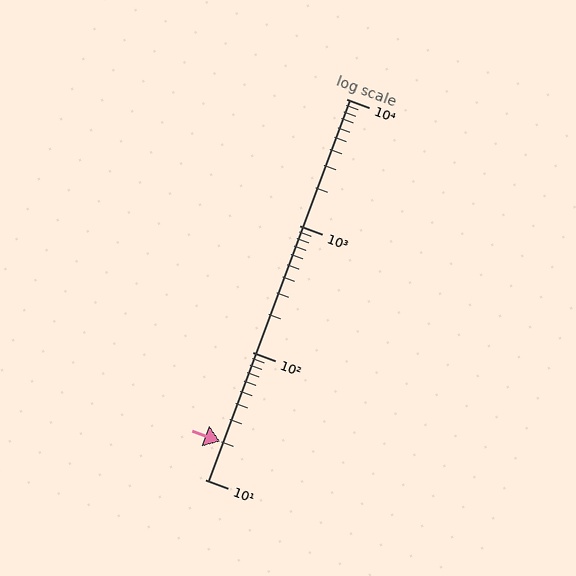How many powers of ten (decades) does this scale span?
The scale spans 3 decades, from 10 to 10000.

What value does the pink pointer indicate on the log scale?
The pointer indicates approximately 20.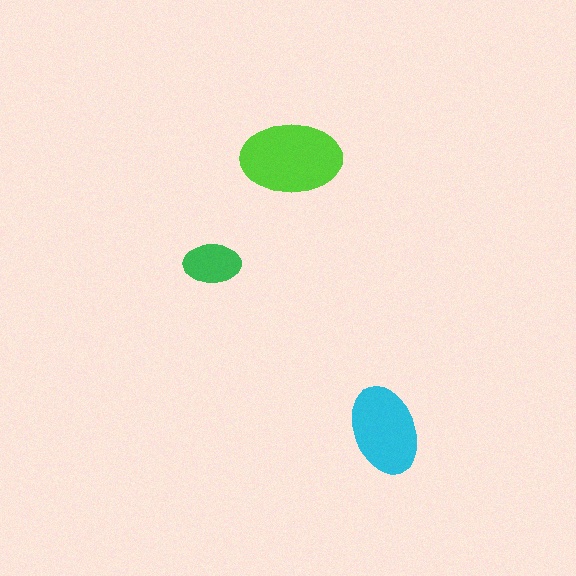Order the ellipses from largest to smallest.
the lime one, the cyan one, the green one.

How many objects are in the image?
There are 3 objects in the image.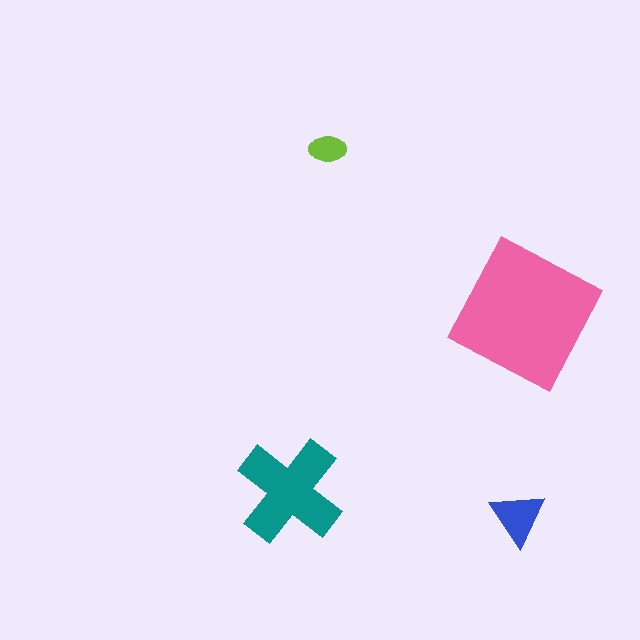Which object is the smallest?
The lime ellipse.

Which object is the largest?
The pink square.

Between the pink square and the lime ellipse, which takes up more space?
The pink square.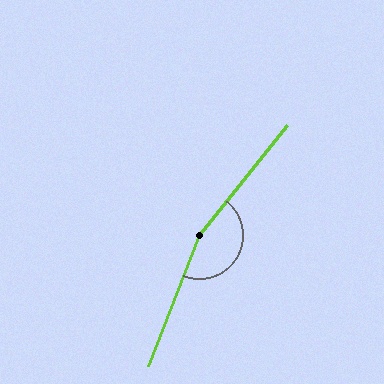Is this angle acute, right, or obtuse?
It is obtuse.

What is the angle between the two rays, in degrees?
Approximately 163 degrees.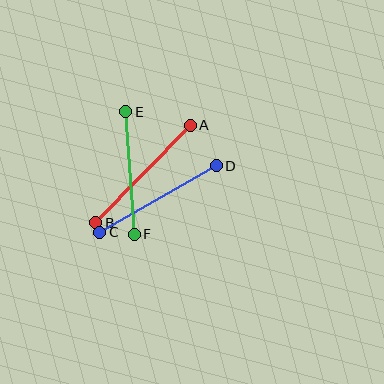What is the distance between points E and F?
The distance is approximately 123 pixels.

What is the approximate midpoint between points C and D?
The midpoint is at approximately (158, 199) pixels.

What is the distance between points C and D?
The distance is approximately 134 pixels.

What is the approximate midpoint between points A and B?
The midpoint is at approximately (143, 174) pixels.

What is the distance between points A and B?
The distance is approximately 136 pixels.